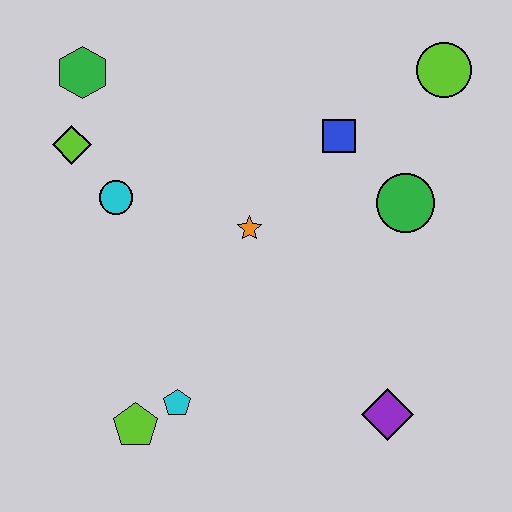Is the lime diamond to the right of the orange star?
No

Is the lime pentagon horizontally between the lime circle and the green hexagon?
Yes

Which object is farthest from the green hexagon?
The purple diamond is farthest from the green hexagon.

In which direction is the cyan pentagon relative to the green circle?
The cyan pentagon is to the left of the green circle.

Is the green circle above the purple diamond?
Yes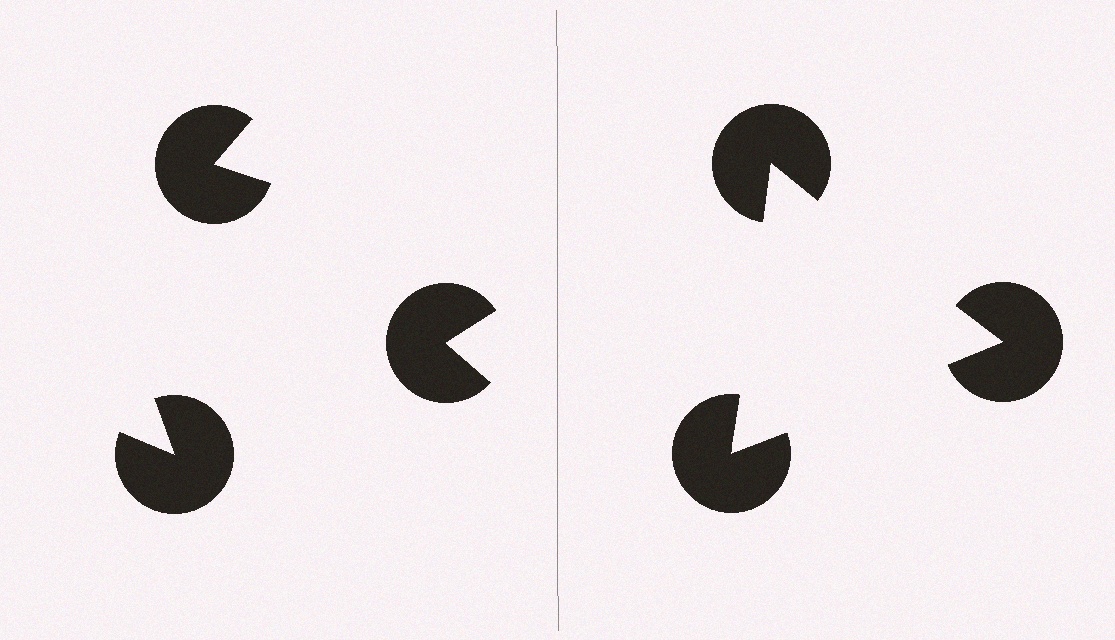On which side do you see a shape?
An illusory triangle appears on the right side. On the left side the wedge cuts are rotated, so no coherent shape forms.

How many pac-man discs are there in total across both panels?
6 — 3 on each side.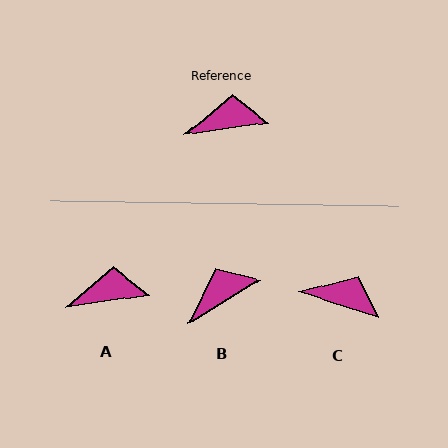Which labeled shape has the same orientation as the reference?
A.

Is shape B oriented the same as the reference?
No, it is off by about 23 degrees.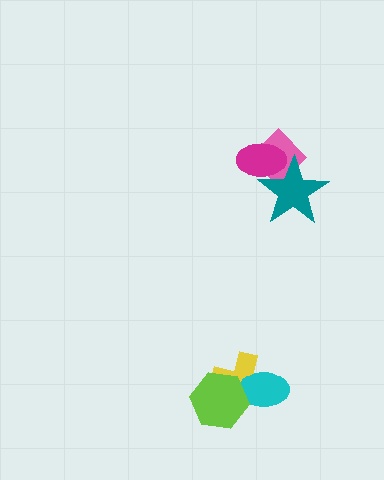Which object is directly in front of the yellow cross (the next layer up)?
The cyan ellipse is directly in front of the yellow cross.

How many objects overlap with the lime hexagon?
2 objects overlap with the lime hexagon.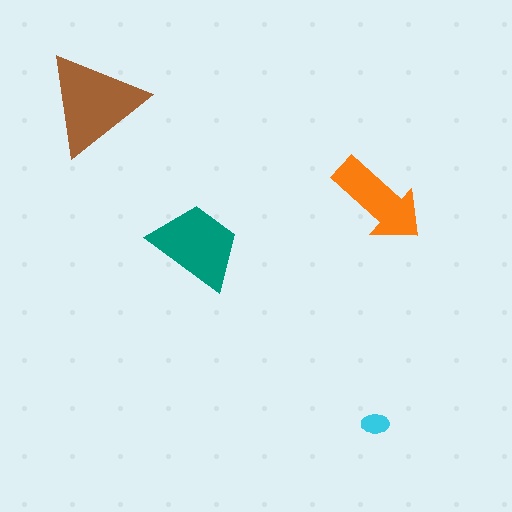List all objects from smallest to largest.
The cyan ellipse, the orange arrow, the teal trapezoid, the brown triangle.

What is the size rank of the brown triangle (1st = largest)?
1st.